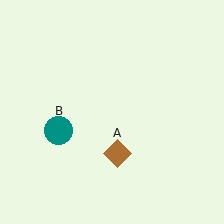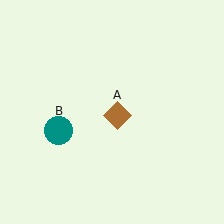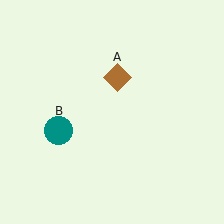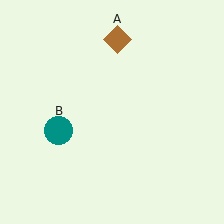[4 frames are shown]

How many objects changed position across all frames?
1 object changed position: brown diamond (object A).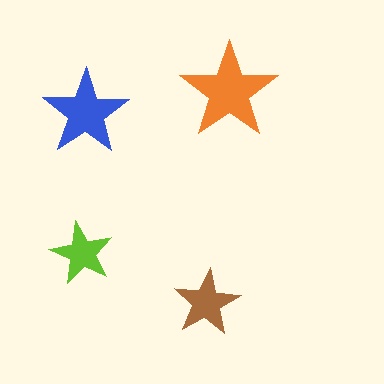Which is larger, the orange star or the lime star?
The orange one.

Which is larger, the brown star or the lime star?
The brown one.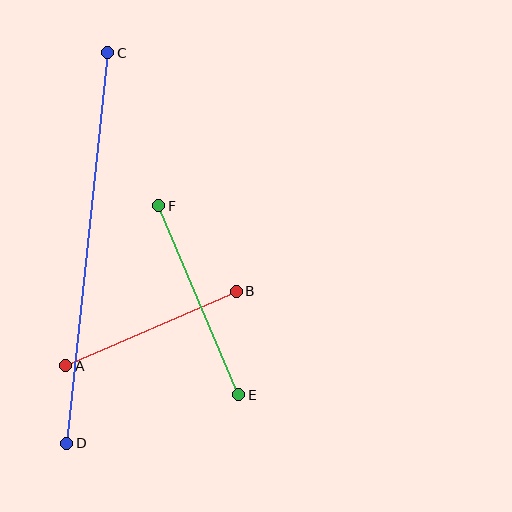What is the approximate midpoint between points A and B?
The midpoint is at approximately (151, 329) pixels.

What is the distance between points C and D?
The distance is approximately 393 pixels.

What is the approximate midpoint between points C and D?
The midpoint is at approximately (87, 248) pixels.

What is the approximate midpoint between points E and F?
The midpoint is at approximately (199, 300) pixels.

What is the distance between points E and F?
The distance is approximately 205 pixels.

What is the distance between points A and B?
The distance is approximately 186 pixels.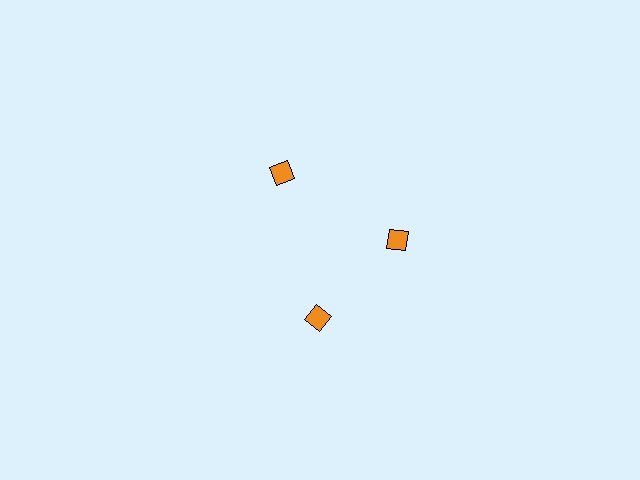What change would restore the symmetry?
The symmetry would be restored by rotating it back into even spacing with its neighbors so that all 3 diamonds sit at equal angles and equal distance from the center.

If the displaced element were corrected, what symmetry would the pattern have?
It would have 3-fold rotational symmetry — the pattern would map onto itself every 120 degrees.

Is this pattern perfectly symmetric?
No. The 3 orange diamonds are arranged in a ring, but one element near the 7 o'clock position is rotated out of alignment along the ring, breaking the 3-fold rotational symmetry.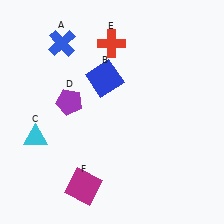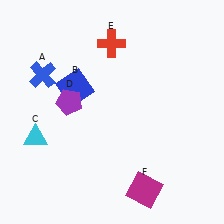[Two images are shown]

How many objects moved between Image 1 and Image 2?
3 objects moved between the two images.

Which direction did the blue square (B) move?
The blue square (B) moved left.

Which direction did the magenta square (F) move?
The magenta square (F) moved right.